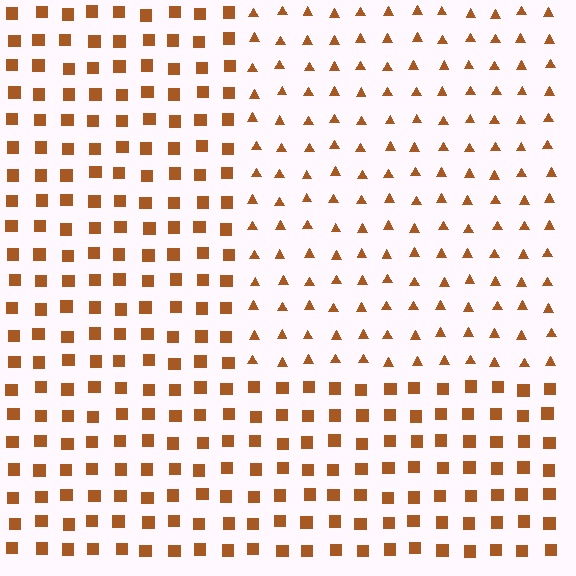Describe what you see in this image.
The image is filled with small brown elements arranged in a uniform grid. A rectangle-shaped region contains triangles, while the surrounding area contains squares. The boundary is defined purely by the change in element shape.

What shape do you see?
I see a rectangle.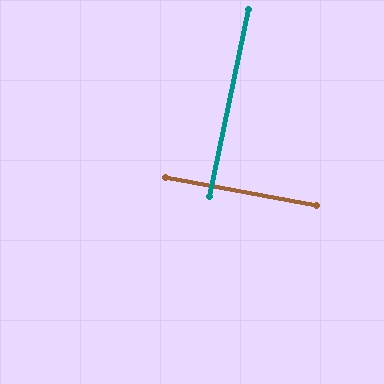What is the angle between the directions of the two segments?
Approximately 89 degrees.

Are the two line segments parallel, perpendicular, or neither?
Perpendicular — they meet at approximately 89°.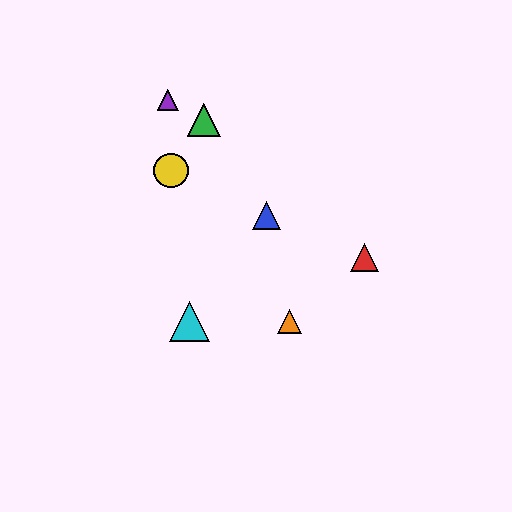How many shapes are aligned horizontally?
2 shapes (the orange triangle, the cyan triangle) are aligned horizontally.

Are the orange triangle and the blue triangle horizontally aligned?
No, the orange triangle is at y≈322 and the blue triangle is at y≈216.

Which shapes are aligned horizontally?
The orange triangle, the cyan triangle are aligned horizontally.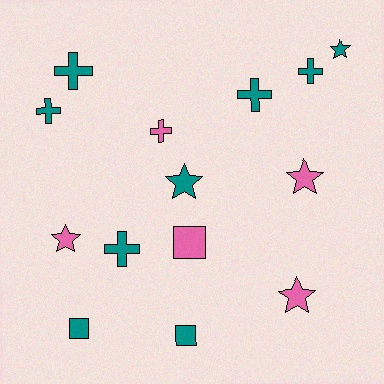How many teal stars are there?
There are 2 teal stars.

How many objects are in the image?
There are 14 objects.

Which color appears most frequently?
Teal, with 9 objects.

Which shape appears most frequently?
Cross, with 6 objects.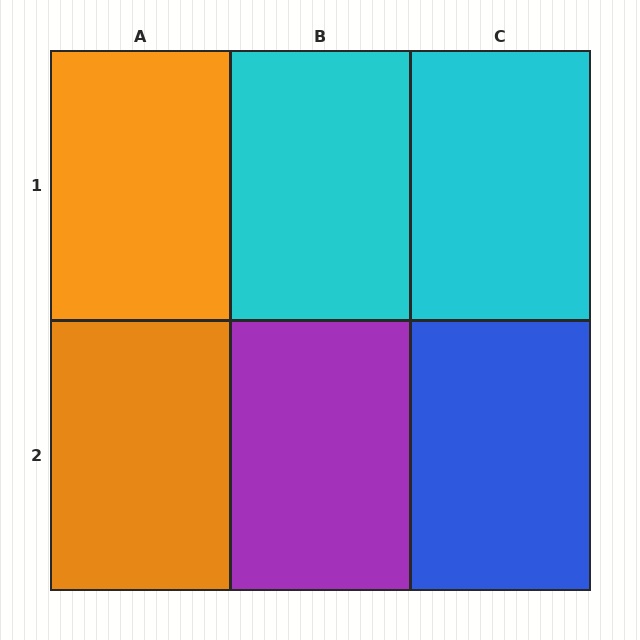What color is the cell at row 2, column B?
Purple.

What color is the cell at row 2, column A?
Orange.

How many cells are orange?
2 cells are orange.